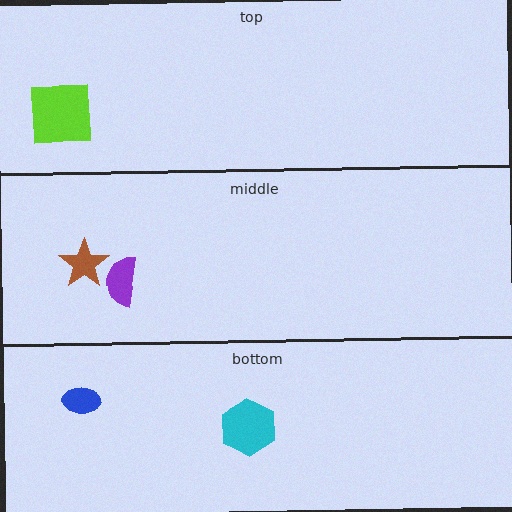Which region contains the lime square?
The top region.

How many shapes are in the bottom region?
2.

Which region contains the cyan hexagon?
The bottom region.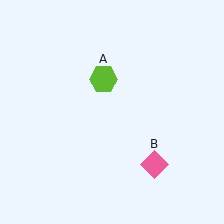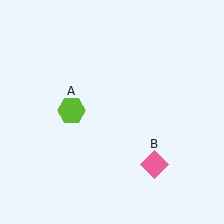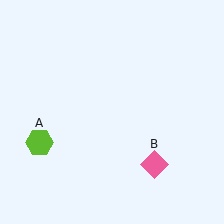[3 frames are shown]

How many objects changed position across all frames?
1 object changed position: lime hexagon (object A).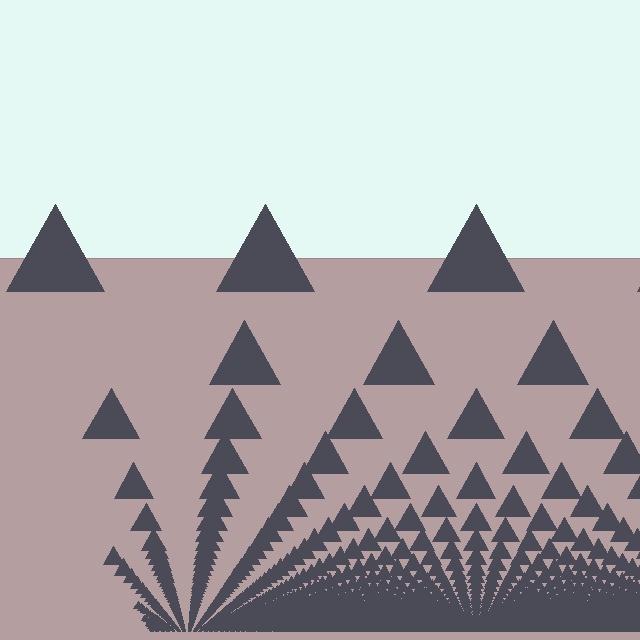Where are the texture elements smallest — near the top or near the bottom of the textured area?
Near the bottom.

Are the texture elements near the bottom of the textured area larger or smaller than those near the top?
Smaller. The gradient is inverted — elements near the bottom are smaller and denser.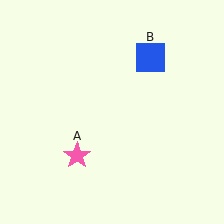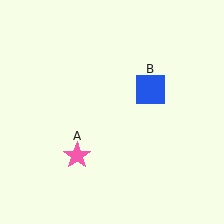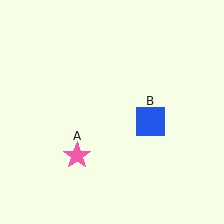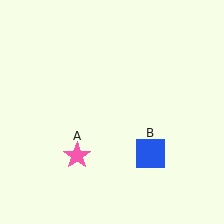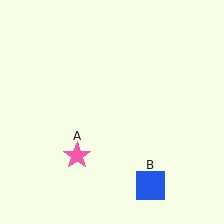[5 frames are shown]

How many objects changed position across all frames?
1 object changed position: blue square (object B).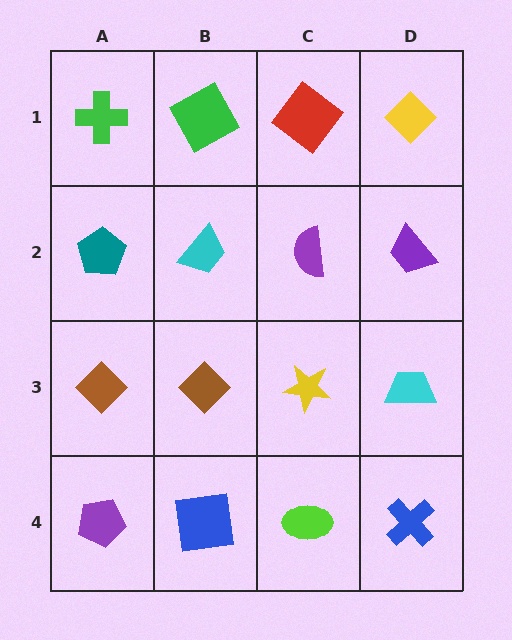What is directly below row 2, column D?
A cyan trapezoid.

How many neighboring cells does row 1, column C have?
3.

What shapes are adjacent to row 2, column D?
A yellow diamond (row 1, column D), a cyan trapezoid (row 3, column D), a purple semicircle (row 2, column C).